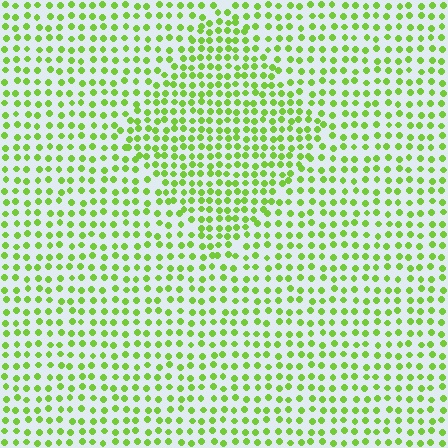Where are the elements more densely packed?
The elements are more densely packed inside the diamond boundary.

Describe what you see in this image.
The image contains small lime elements arranged at two different densities. A diamond-shaped region is visible where the elements are more densely packed than the surrounding area.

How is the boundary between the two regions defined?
The boundary is defined by a change in element density (approximately 1.5x ratio). All elements are the same color, size, and shape.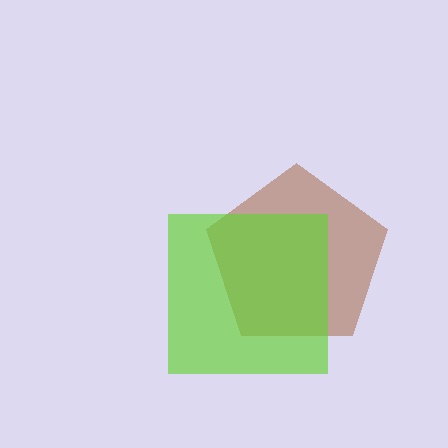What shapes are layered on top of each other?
The layered shapes are: a brown pentagon, a lime square.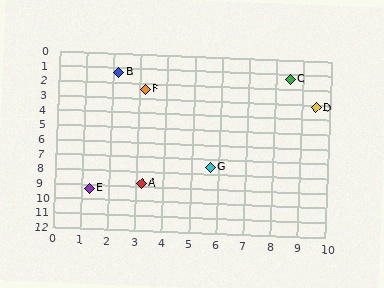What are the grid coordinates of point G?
Point G is at approximately (5.7, 7.5).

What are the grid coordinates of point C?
Point C is at approximately (8.5, 1.3).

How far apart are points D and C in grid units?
Points D and C are about 2.1 grid units apart.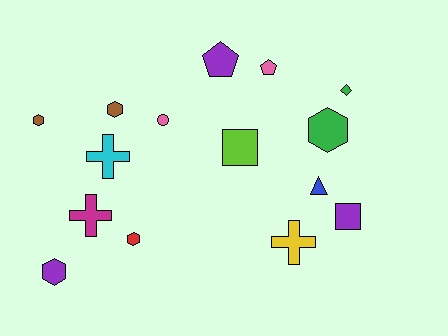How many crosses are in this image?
There are 3 crosses.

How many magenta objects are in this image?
There is 1 magenta object.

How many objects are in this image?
There are 15 objects.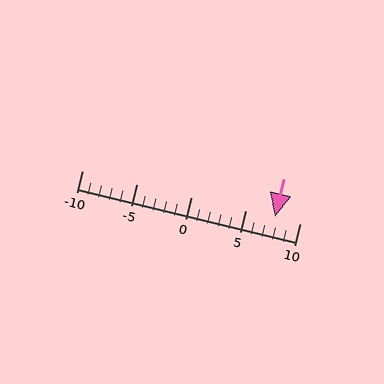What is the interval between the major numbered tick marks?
The major tick marks are spaced 5 units apart.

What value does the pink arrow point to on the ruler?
The pink arrow points to approximately 8.